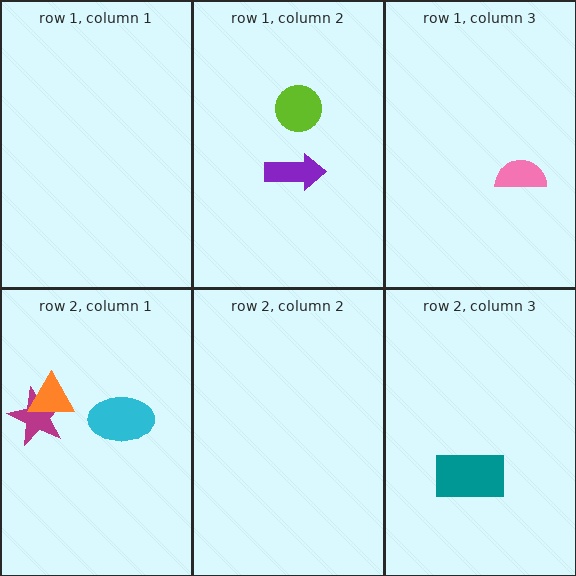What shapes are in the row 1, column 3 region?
The pink semicircle.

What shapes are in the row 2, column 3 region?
The teal rectangle.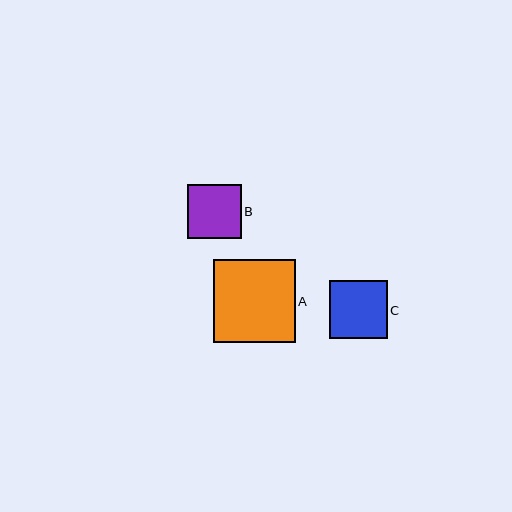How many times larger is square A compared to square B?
Square A is approximately 1.5 times the size of square B.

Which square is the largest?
Square A is the largest with a size of approximately 82 pixels.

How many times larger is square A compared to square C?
Square A is approximately 1.4 times the size of square C.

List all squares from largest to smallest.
From largest to smallest: A, C, B.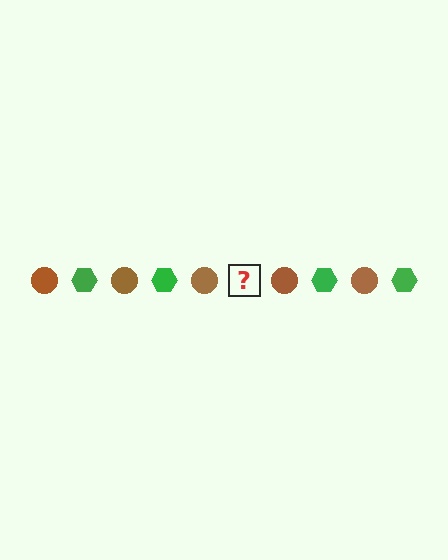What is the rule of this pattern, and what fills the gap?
The rule is that the pattern alternates between brown circle and green hexagon. The gap should be filled with a green hexagon.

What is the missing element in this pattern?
The missing element is a green hexagon.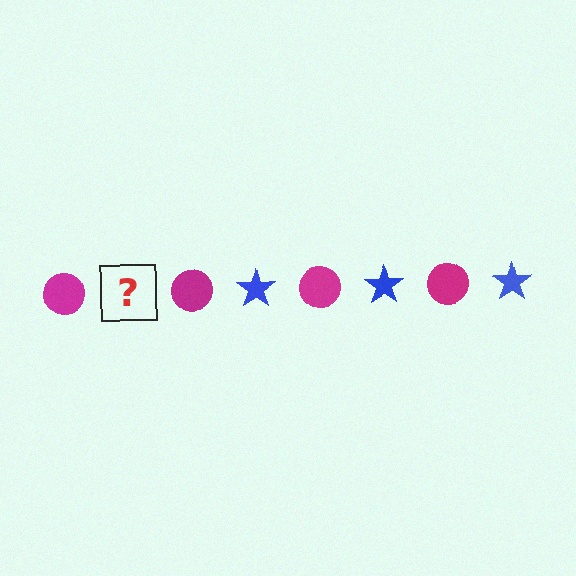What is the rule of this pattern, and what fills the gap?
The rule is that the pattern alternates between magenta circle and blue star. The gap should be filled with a blue star.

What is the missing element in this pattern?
The missing element is a blue star.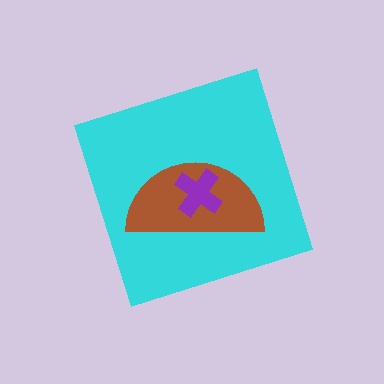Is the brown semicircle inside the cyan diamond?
Yes.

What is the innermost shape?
The purple cross.